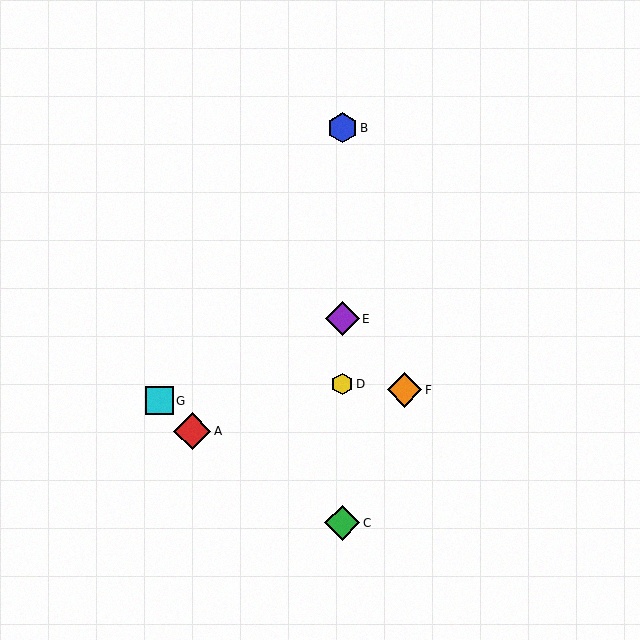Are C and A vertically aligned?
No, C is at x≈342 and A is at x≈192.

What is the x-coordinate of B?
Object B is at x≈342.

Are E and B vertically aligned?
Yes, both are at x≈342.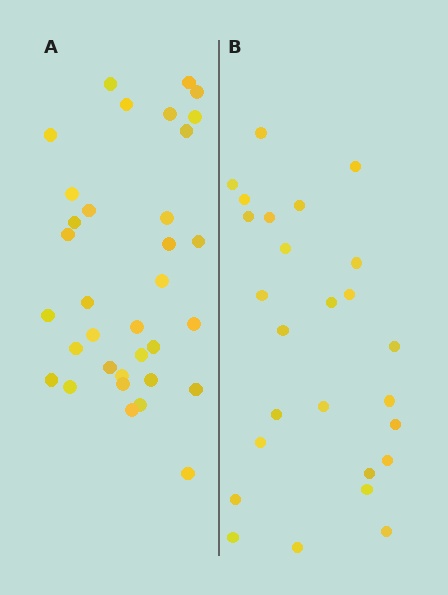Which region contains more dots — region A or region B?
Region A (the left region) has more dots.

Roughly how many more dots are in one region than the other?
Region A has roughly 8 or so more dots than region B.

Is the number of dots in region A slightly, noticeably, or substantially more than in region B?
Region A has noticeably more, but not dramatically so. The ratio is roughly 1.3 to 1.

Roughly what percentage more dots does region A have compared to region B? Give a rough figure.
About 30% more.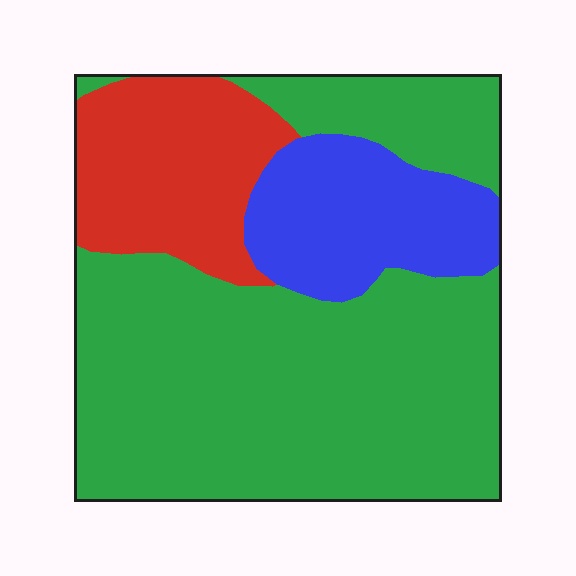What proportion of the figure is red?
Red takes up about one fifth (1/5) of the figure.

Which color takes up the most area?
Green, at roughly 65%.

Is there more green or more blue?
Green.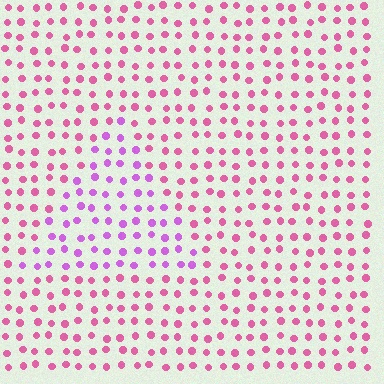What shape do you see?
I see a triangle.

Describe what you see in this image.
The image is filled with small pink elements in a uniform arrangement. A triangle-shaped region is visible where the elements are tinted to a slightly different hue, forming a subtle color boundary.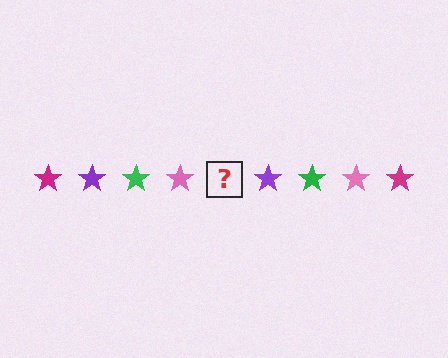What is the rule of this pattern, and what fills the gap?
The rule is that the pattern cycles through magenta, purple, green, pink stars. The gap should be filled with a magenta star.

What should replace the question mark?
The question mark should be replaced with a magenta star.